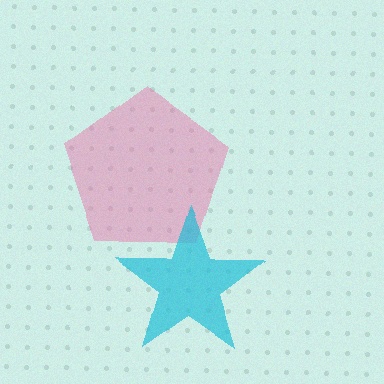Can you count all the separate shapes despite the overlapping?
Yes, there are 2 separate shapes.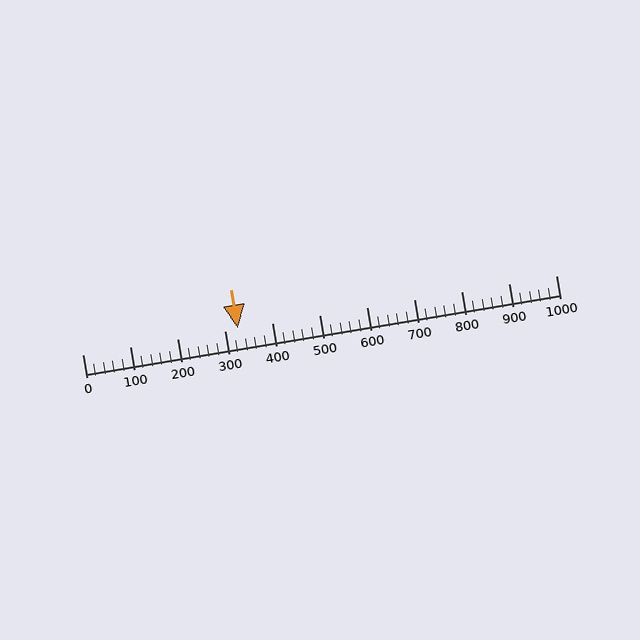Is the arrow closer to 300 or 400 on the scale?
The arrow is closer to 300.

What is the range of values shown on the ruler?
The ruler shows values from 0 to 1000.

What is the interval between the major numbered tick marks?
The major tick marks are spaced 100 units apart.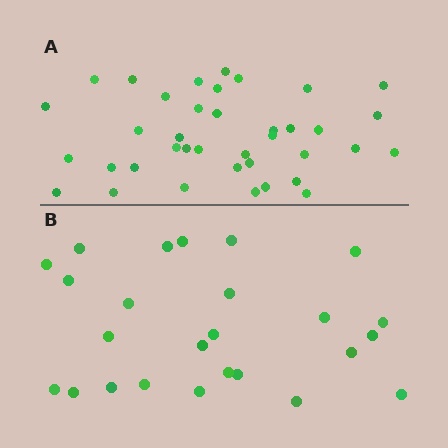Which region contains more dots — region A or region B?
Region A (the top region) has more dots.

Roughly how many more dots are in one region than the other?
Region A has approximately 15 more dots than region B.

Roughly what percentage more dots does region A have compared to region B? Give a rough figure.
About 50% more.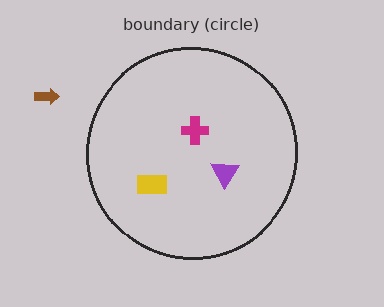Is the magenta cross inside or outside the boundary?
Inside.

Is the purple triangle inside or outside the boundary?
Inside.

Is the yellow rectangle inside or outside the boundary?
Inside.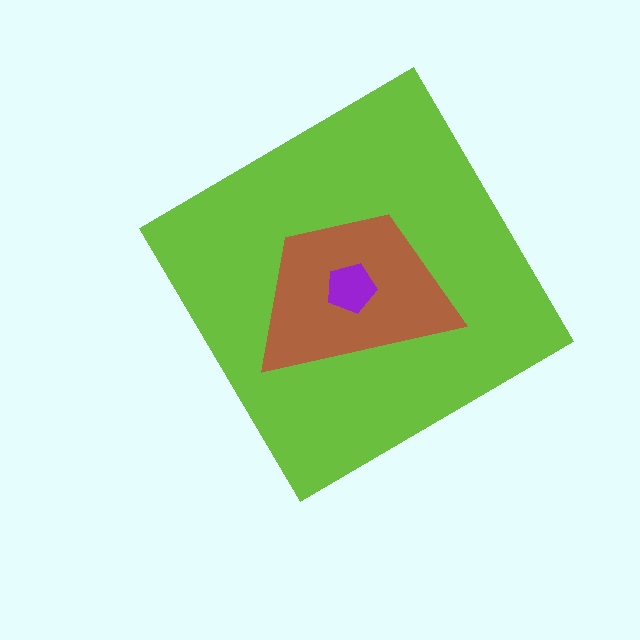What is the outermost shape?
The lime diamond.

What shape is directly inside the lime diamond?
The brown trapezoid.